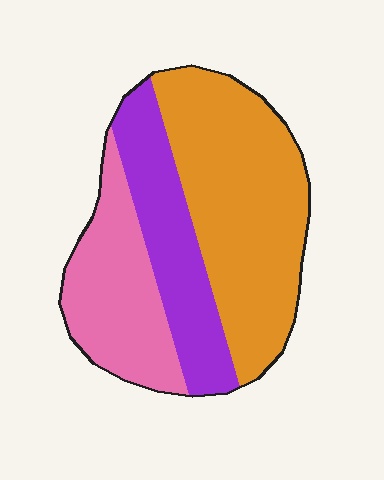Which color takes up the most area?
Orange, at roughly 50%.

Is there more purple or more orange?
Orange.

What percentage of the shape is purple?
Purple takes up about one quarter (1/4) of the shape.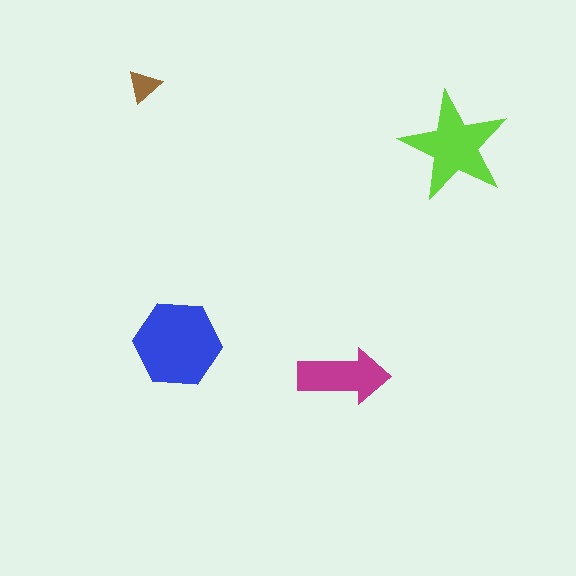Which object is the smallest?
The brown triangle.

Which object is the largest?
The blue hexagon.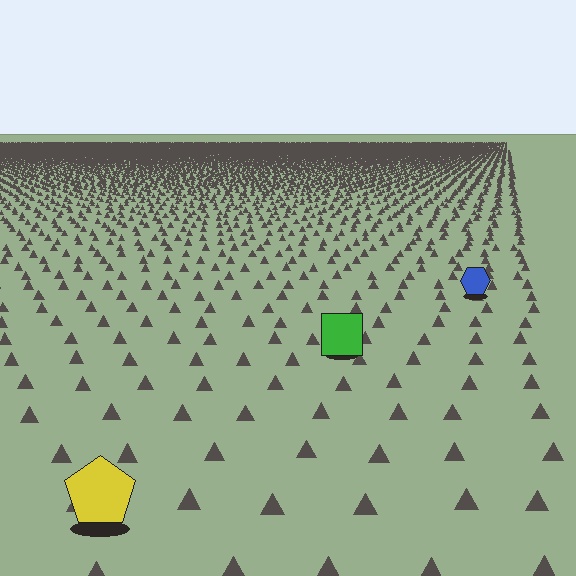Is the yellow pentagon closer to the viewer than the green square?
Yes. The yellow pentagon is closer — you can tell from the texture gradient: the ground texture is coarser near it.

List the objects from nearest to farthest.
From nearest to farthest: the yellow pentagon, the green square, the blue hexagon.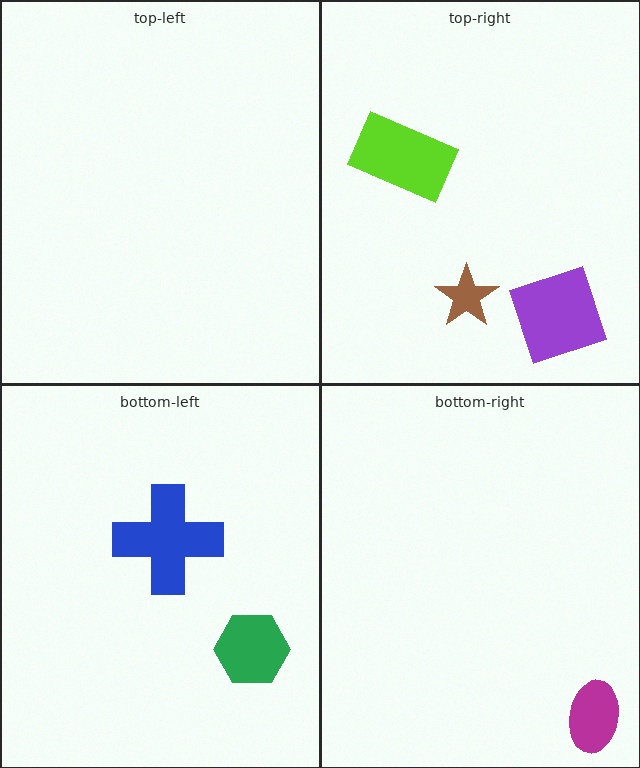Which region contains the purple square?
The top-right region.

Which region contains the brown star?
The top-right region.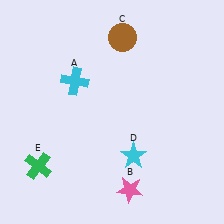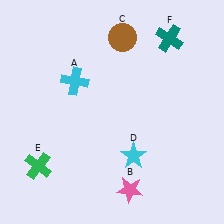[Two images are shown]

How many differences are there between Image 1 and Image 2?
There is 1 difference between the two images.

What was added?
A teal cross (F) was added in Image 2.